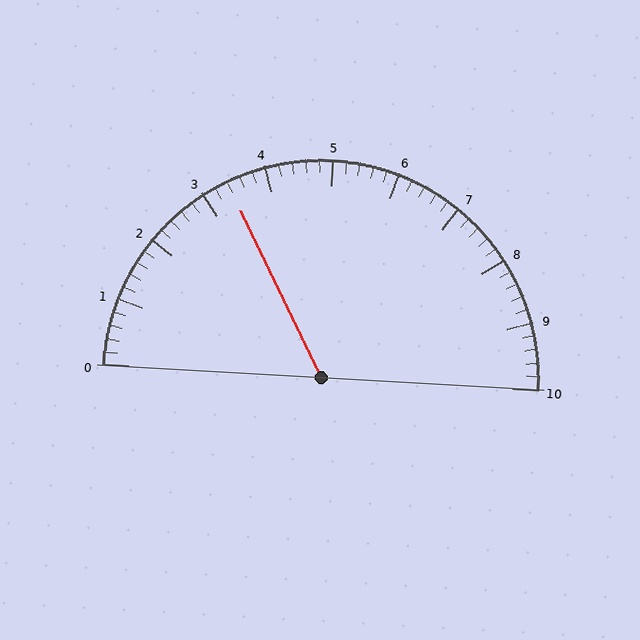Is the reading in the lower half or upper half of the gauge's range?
The reading is in the lower half of the range (0 to 10).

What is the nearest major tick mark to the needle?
The nearest major tick mark is 3.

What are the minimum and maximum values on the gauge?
The gauge ranges from 0 to 10.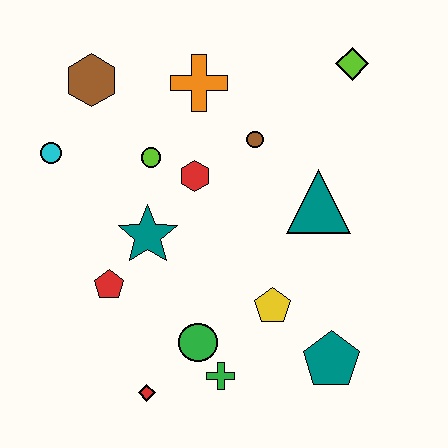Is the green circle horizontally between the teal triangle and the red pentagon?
Yes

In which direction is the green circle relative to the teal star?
The green circle is below the teal star.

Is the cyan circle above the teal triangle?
Yes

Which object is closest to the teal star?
The red pentagon is closest to the teal star.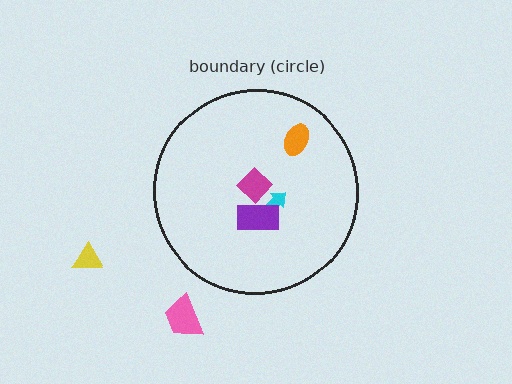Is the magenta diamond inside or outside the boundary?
Inside.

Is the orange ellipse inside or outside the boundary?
Inside.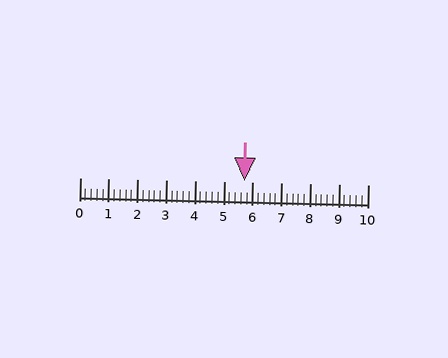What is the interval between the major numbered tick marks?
The major tick marks are spaced 1 units apart.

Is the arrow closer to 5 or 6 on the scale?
The arrow is closer to 6.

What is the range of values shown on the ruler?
The ruler shows values from 0 to 10.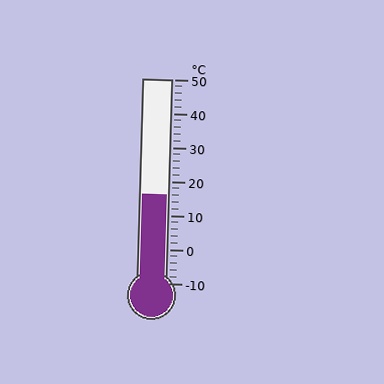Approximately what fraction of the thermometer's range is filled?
The thermometer is filled to approximately 45% of its range.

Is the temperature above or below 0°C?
The temperature is above 0°C.